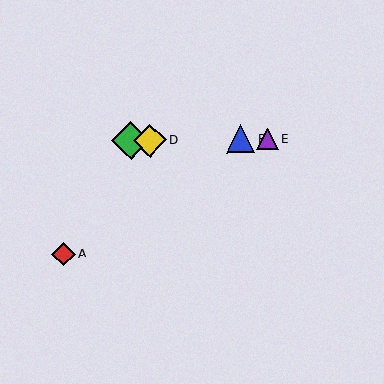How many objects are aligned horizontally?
4 objects (B, C, D, E) are aligned horizontally.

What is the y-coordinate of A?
Object A is at y≈254.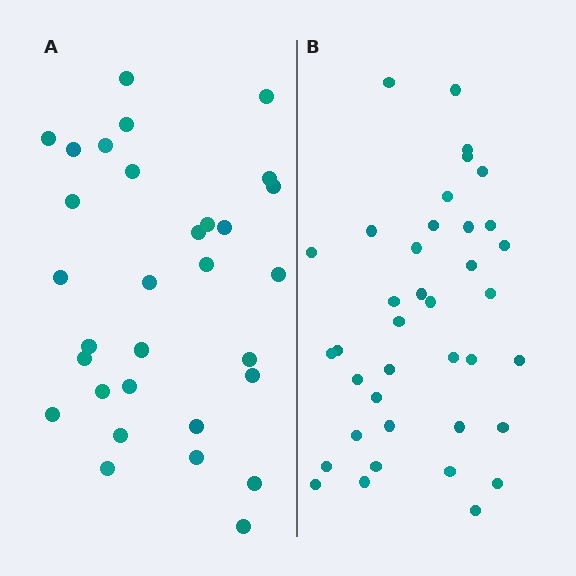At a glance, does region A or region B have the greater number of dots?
Region B (the right region) has more dots.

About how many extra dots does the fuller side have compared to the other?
Region B has roughly 8 or so more dots than region A.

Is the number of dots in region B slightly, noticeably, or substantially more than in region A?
Region B has only slightly more — the two regions are fairly close. The ratio is roughly 1.2 to 1.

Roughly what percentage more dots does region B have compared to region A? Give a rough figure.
About 25% more.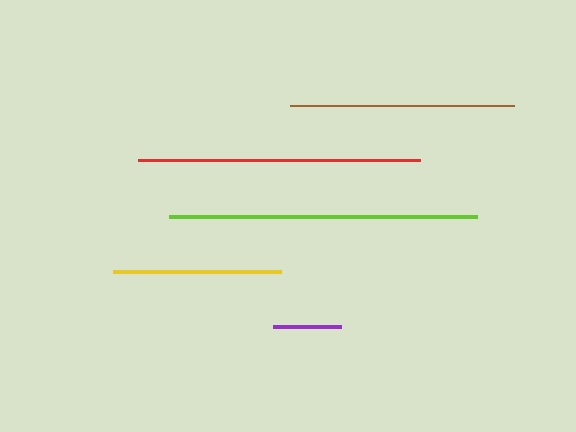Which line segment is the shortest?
The purple line is the shortest at approximately 69 pixels.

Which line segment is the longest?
The lime line is the longest at approximately 308 pixels.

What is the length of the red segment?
The red segment is approximately 282 pixels long.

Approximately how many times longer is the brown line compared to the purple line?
The brown line is approximately 3.2 times the length of the purple line.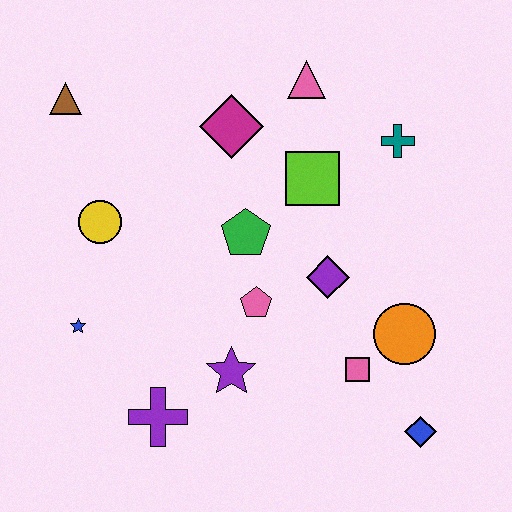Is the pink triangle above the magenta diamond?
Yes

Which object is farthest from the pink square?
The brown triangle is farthest from the pink square.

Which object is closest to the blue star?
The yellow circle is closest to the blue star.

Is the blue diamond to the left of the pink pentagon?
No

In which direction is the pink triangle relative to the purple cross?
The pink triangle is above the purple cross.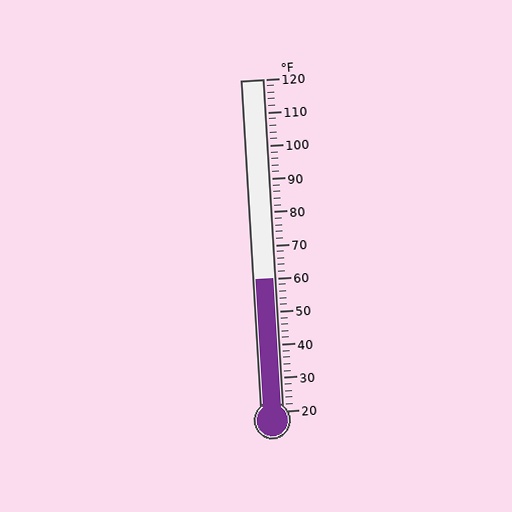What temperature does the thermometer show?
The thermometer shows approximately 60°F.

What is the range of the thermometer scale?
The thermometer scale ranges from 20°F to 120°F.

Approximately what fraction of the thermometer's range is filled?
The thermometer is filled to approximately 40% of its range.